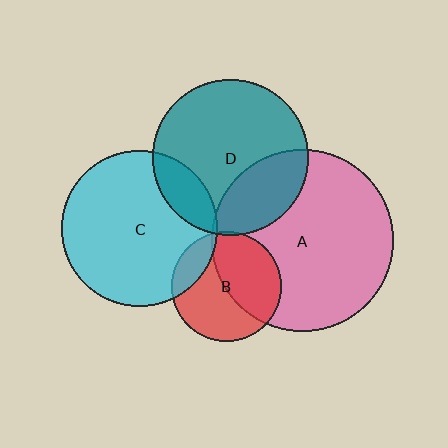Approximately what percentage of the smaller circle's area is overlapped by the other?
Approximately 5%.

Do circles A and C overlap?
Yes.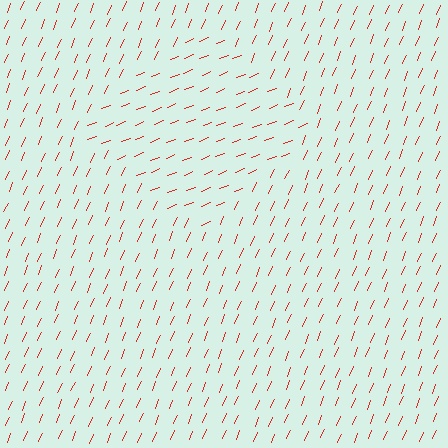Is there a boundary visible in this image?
Yes, there is a texture boundary formed by a change in line orientation.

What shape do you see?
I see a diamond.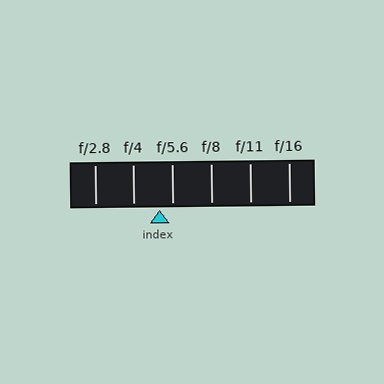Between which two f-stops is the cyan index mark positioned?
The index mark is between f/4 and f/5.6.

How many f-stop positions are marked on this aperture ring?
There are 6 f-stop positions marked.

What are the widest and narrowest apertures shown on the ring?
The widest aperture shown is f/2.8 and the narrowest is f/16.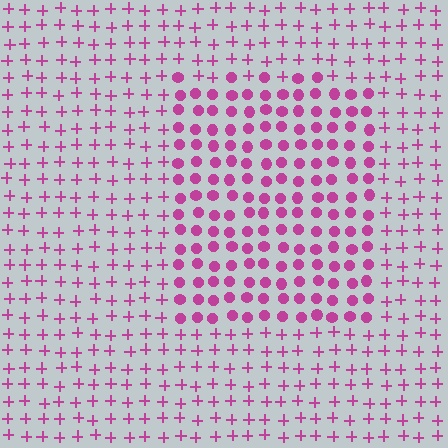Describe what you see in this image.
The image is filled with small magenta elements arranged in a uniform grid. A rectangle-shaped region contains circles, while the surrounding area contains plus signs. The boundary is defined purely by the change in element shape.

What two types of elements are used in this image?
The image uses circles inside the rectangle region and plus signs outside it.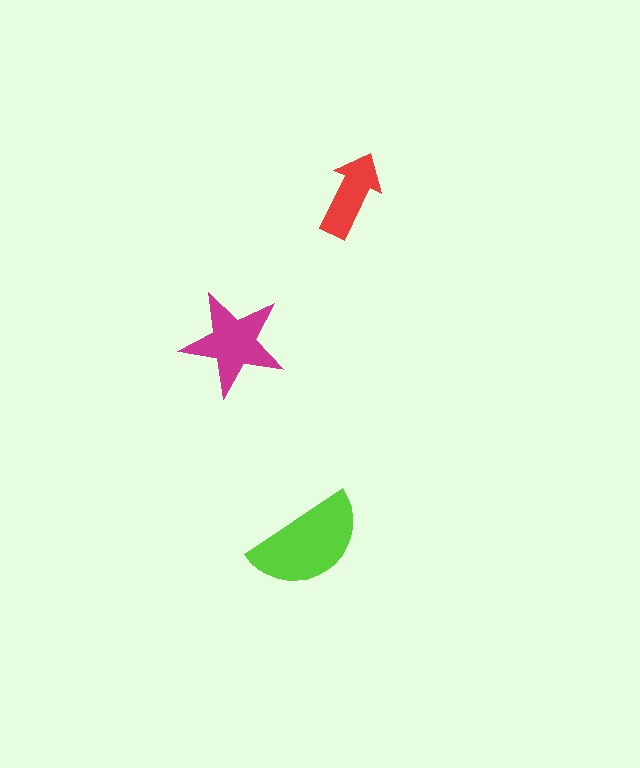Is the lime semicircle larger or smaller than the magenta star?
Larger.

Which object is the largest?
The lime semicircle.